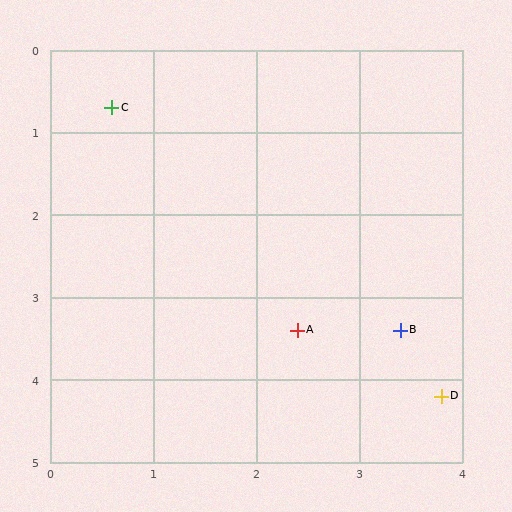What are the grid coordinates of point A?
Point A is at approximately (2.4, 3.4).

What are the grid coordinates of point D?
Point D is at approximately (3.8, 4.2).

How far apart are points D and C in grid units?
Points D and C are about 4.7 grid units apart.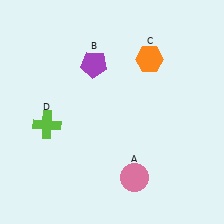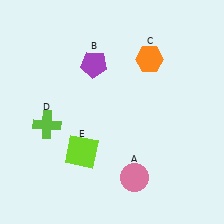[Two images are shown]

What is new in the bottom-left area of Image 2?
A lime square (E) was added in the bottom-left area of Image 2.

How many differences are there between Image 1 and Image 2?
There is 1 difference between the two images.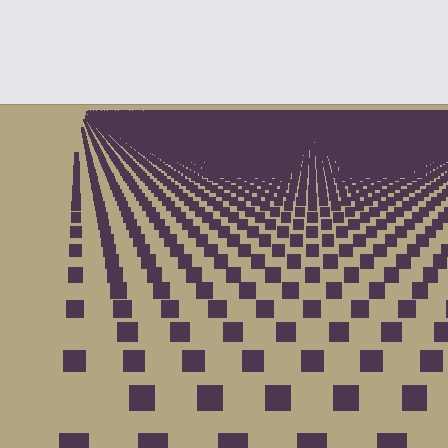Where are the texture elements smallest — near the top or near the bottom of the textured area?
Near the top.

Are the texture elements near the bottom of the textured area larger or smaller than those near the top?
Larger. Near the bottom, elements are closer to the viewer and appear at a bigger on-screen size.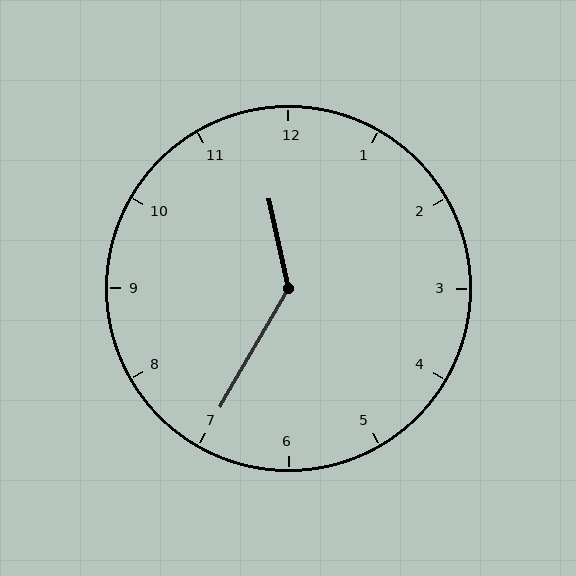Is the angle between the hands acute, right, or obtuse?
It is obtuse.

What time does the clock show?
11:35.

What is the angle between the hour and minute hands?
Approximately 138 degrees.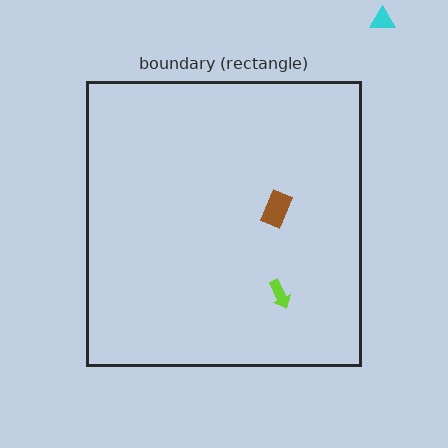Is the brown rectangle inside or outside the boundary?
Inside.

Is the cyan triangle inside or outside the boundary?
Outside.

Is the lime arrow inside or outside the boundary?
Inside.